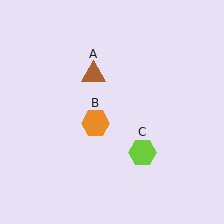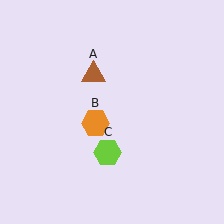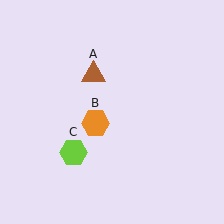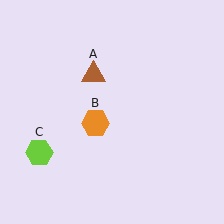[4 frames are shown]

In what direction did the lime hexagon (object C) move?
The lime hexagon (object C) moved left.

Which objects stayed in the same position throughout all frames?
Brown triangle (object A) and orange hexagon (object B) remained stationary.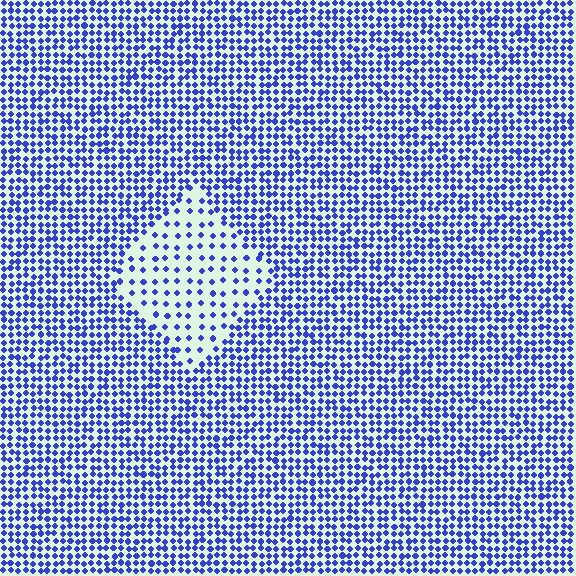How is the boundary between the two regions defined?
The boundary is defined by a change in element density (approximately 2.4x ratio). All elements are the same color, size, and shape.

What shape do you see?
I see a diamond.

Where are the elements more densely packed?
The elements are more densely packed outside the diamond boundary.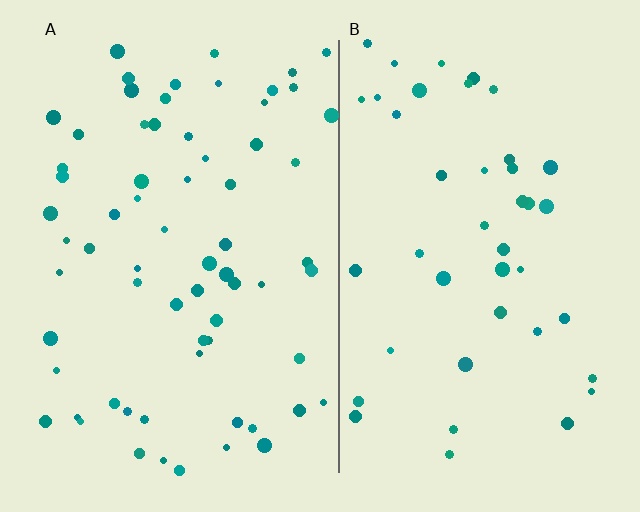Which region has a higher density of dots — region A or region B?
A (the left).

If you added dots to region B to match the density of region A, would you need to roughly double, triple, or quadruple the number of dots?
Approximately double.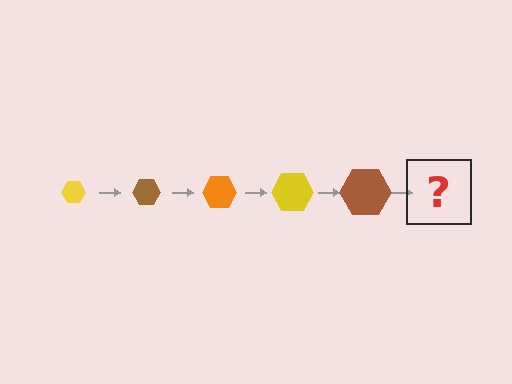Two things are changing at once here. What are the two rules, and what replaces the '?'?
The two rules are that the hexagon grows larger each step and the color cycles through yellow, brown, and orange. The '?' should be an orange hexagon, larger than the previous one.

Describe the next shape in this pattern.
It should be an orange hexagon, larger than the previous one.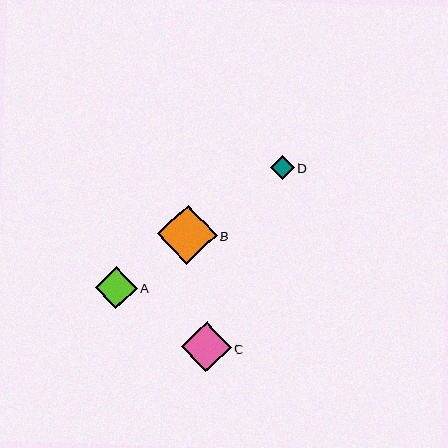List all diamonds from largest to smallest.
From largest to smallest: B, C, A, D.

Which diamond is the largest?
Diamond B is the largest with a size of approximately 59 pixels.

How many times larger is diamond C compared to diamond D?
Diamond C is approximately 2.1 times the size of diamond D.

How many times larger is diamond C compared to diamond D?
Diamond C is approximately 2.1 times the size of diamond D.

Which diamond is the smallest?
Diamond D is the smallest with a size of approximately 24 pixels.